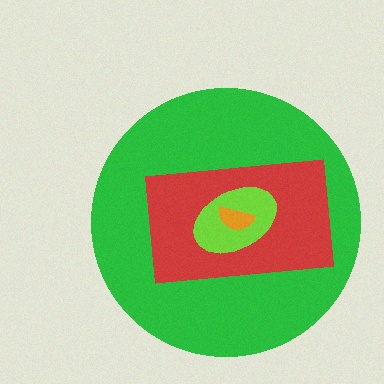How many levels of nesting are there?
4.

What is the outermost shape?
The green circle.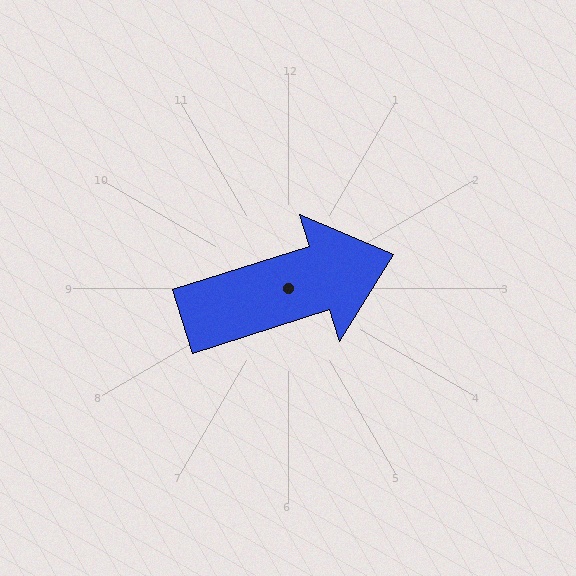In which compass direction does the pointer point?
East.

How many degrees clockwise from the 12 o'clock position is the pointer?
Approximately 72 degrees.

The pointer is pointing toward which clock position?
Roughly 2 o'clock.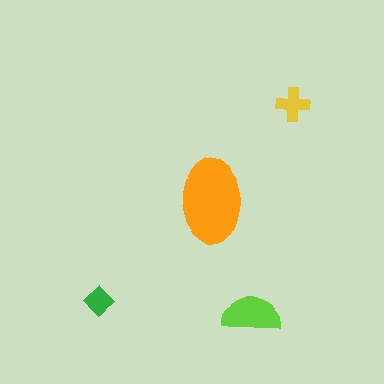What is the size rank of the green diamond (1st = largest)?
4th.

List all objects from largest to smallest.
The orange ellipse, the lime semicircle, the yellow cross, the green diamond.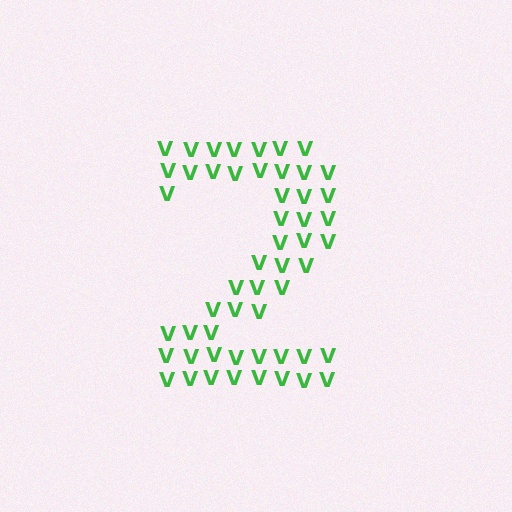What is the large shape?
The large shape is the digit 2.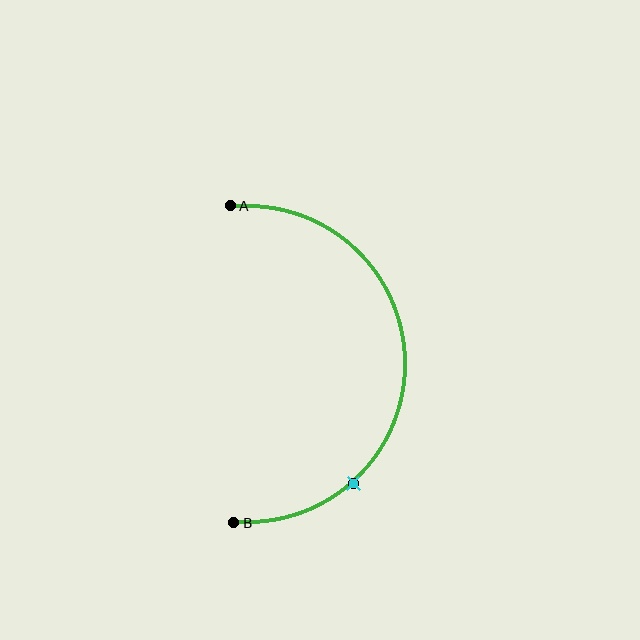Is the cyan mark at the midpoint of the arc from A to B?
No. The cyan mark lies on the arc but is closer to endpoint B. The arc midpoint would be at the point on the curve equidistant along the arc from both A and B.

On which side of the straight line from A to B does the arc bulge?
The arc bulges to the right of the straight line connecting A and B.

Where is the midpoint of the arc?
The arc midpoint is the point on the curve farthest from the straight line joining A and B. It sits to the right of that line.